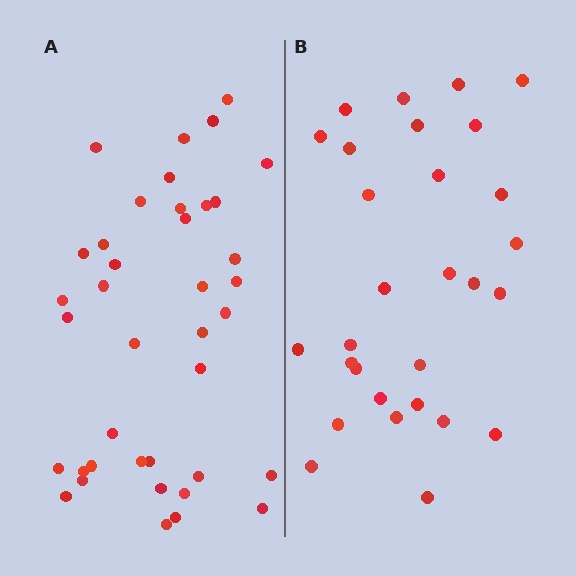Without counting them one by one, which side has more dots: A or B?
Region A (the left region) has more dots.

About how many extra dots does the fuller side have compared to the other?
Region A has roughly 10 or so more dots than region B.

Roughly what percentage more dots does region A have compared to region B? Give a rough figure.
About 35% more.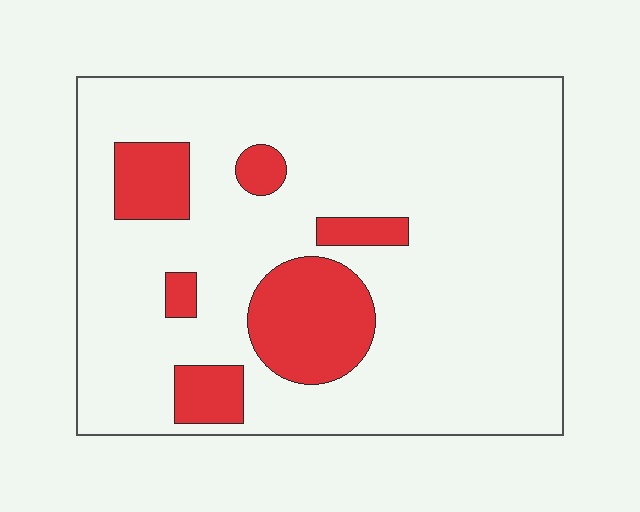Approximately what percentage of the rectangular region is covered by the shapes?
Approximately 15%.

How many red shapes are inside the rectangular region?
6.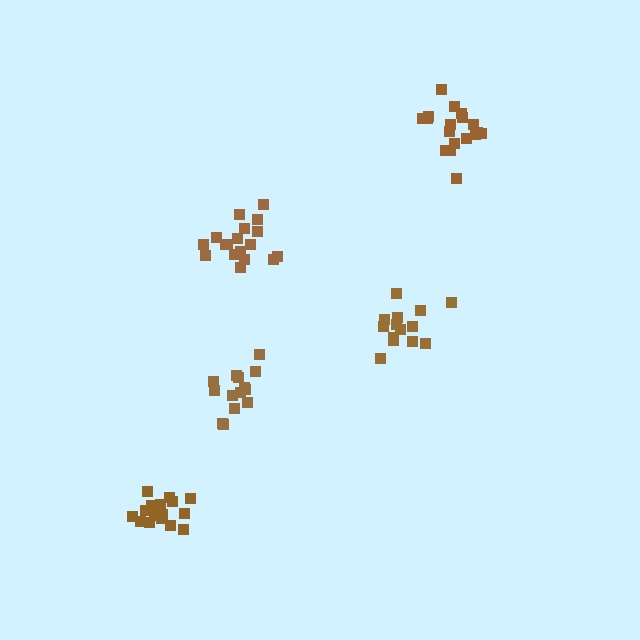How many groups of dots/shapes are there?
There are 5 groups.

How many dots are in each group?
Group 1: 19 dots, Group 2: 14 dots, Group 3: 14 dots, Group 4: 18 dots, Group 5: 17 dots (82 total).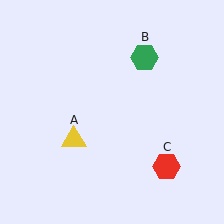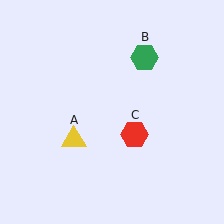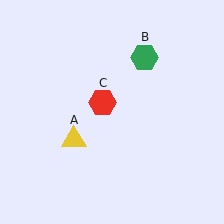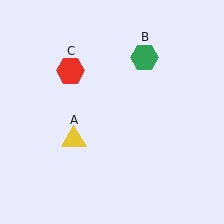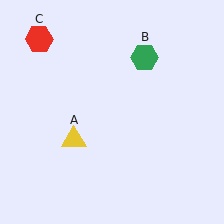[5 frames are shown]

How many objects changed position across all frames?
1 object changed position: red hexagon (object C).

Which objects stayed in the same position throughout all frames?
Yellow triangle (object A) and green hexagon (object B) remained stationary.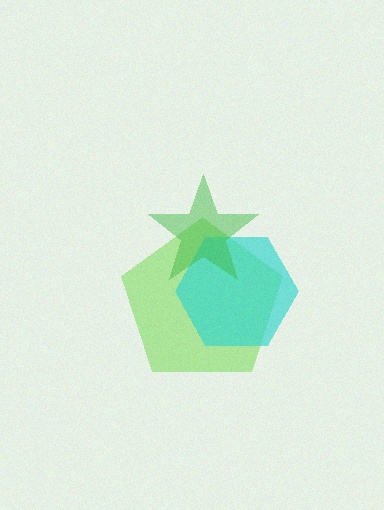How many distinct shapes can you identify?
There are 3 distinct shapes: a lime pentagon, a cyan hexagon, a green star.